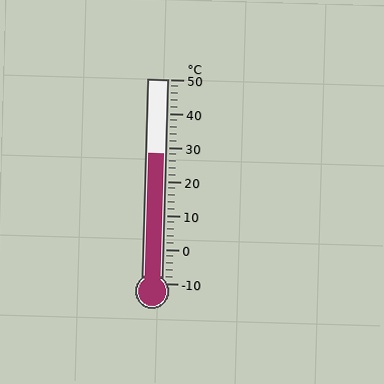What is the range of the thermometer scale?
The thermometer scale ranges from -10°C to 50°C.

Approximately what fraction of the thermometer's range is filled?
The thermometer is filled to approximately 65% of its range.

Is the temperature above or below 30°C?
The temperature is below 30°C.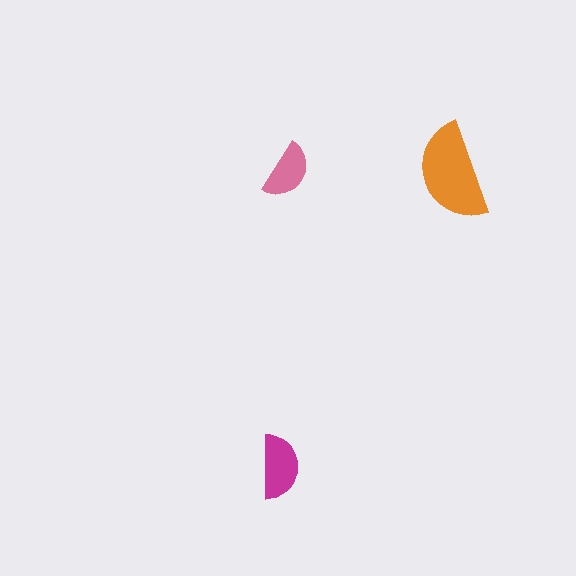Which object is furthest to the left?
The magenta semicircle is leftmost.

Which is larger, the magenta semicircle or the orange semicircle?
The orange one.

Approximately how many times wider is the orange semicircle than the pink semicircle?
About 1.5 times wider.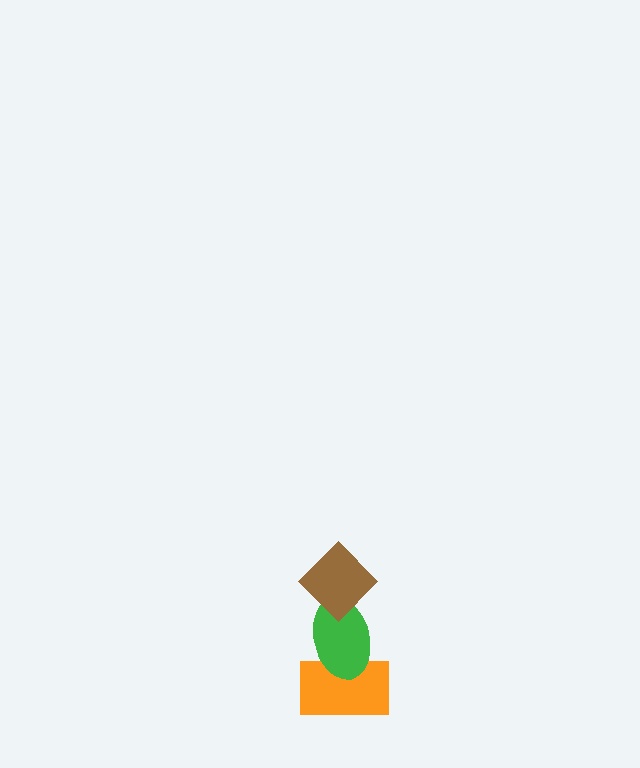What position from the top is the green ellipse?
The green ellipse is 2nd from the top.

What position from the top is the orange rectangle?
The orange rectangle is 3rd from the top.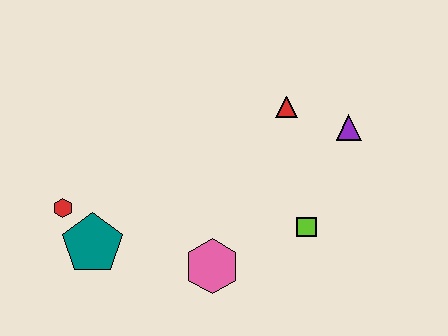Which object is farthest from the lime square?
The red hexagon is farthest from the lime square.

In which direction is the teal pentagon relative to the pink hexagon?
The teal pentagon is to the left of the pink hexagon.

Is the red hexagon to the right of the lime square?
No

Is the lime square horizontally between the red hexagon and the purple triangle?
Yes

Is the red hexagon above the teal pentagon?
Yes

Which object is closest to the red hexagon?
The teal pentagon is closest to the red hexagon.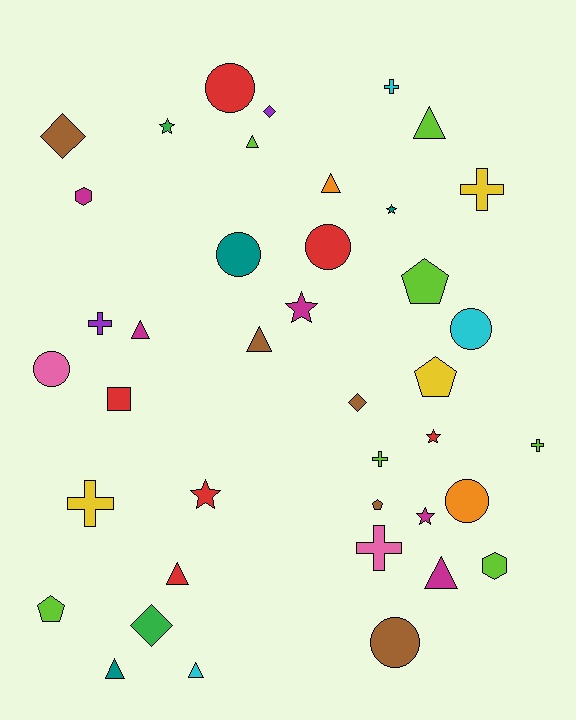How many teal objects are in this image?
There are 3 teal objects.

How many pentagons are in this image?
There are 4 pentagons.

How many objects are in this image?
There are 40 objects.